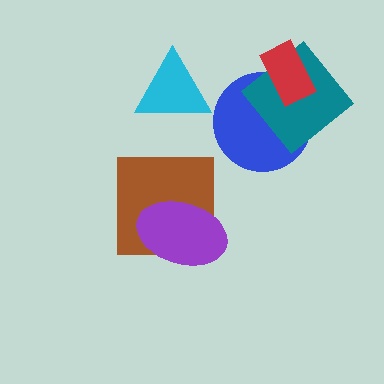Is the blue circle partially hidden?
Yes, it is partially covered by another shape.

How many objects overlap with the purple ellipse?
1 object overlaps with the purple ellipse.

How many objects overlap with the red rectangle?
2 objects overlap with the red rectangle.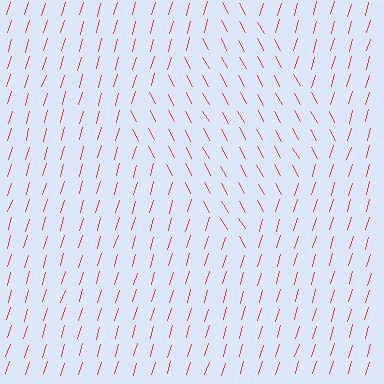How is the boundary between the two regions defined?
The boundary is defined purely by a change in line orientation (approximately 45 degrees difference). All lines are the same color and thickness.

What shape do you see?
I see a diamond.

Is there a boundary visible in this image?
Yes, there is a texture boundary formed by a change in line orientation.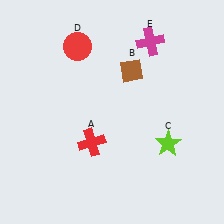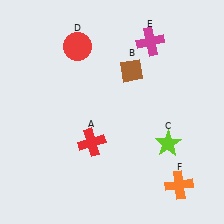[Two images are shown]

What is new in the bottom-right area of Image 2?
An orange cross (F) was added in the bottom-right area of Image 2.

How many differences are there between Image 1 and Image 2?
There is 1 difference between the two images.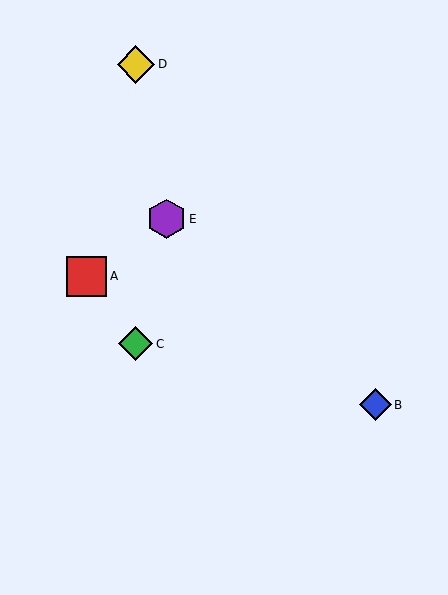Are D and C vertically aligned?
Yes, both are at x≈136.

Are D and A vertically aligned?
No, D is at x≈136 and A is at x≈86.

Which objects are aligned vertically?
Objects C, D are aligned vertically.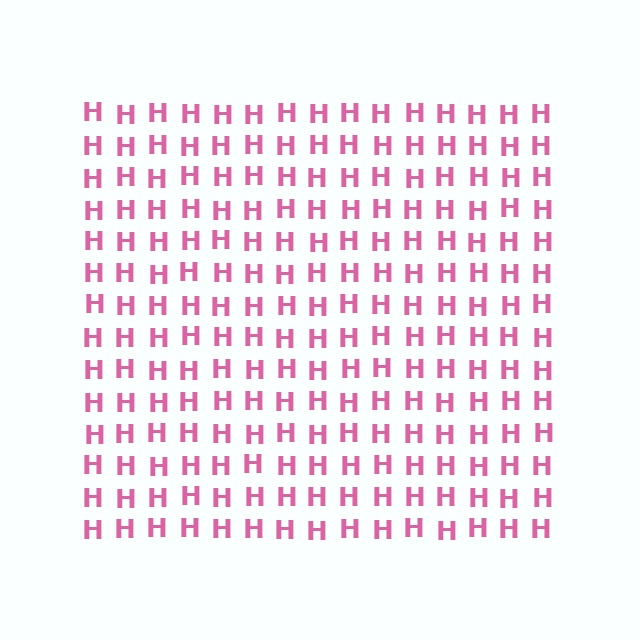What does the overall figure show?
The overall figure shows a square.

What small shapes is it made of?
It is made of small letter H's.